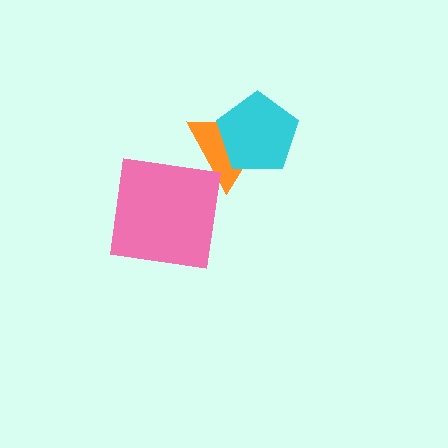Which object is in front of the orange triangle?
The cyan pentagon is in front of the orange triangle.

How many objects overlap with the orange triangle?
1 object overlaps with the orange triangle.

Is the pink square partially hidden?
No, no other shape covers it.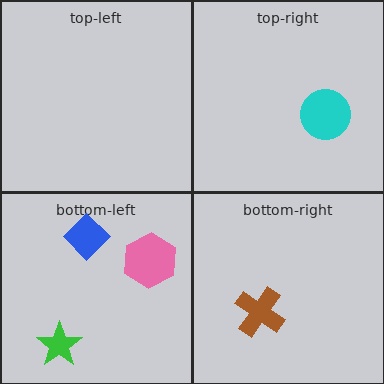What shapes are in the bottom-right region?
The brown cross.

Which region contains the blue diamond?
The bottom-left region.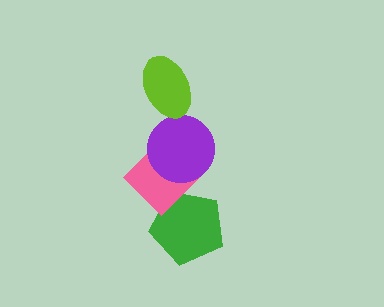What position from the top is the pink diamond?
The pink diamond is 3rd from the top.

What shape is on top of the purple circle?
The lime ellipse is on top of the purple circle.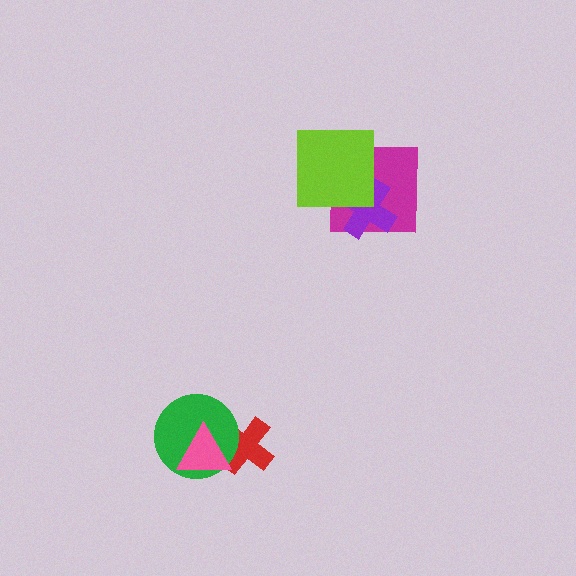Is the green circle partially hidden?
Yes, it is partially covered by another shape.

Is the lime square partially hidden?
No, no other shape covers it.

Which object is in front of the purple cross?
The lime square is in front of the purple cross.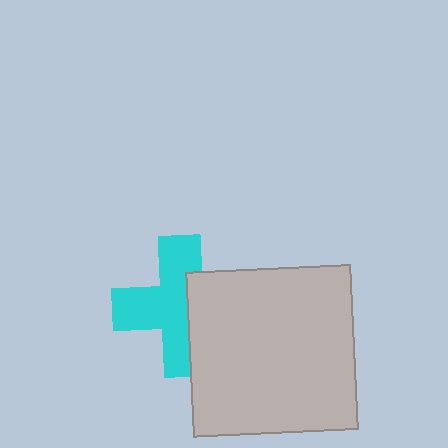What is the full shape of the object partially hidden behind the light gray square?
The partially hidden object is a cyan cross.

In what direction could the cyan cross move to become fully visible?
The cyan cross could move left. That would shift it out from behind the light gray square entirely.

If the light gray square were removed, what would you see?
You would see the complete cyan cross.